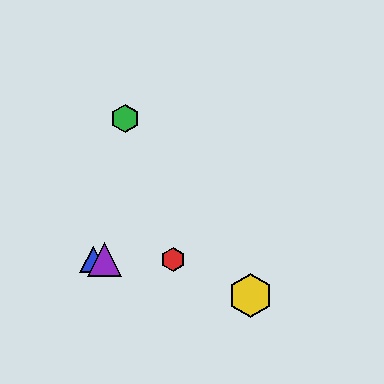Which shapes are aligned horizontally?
The red hexagon, the blue triangle, the purple triangle are aligned horizontally.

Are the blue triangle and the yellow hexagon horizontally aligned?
No, the blue triangle is at y≈259 and the yellow hexagon is at y≈296.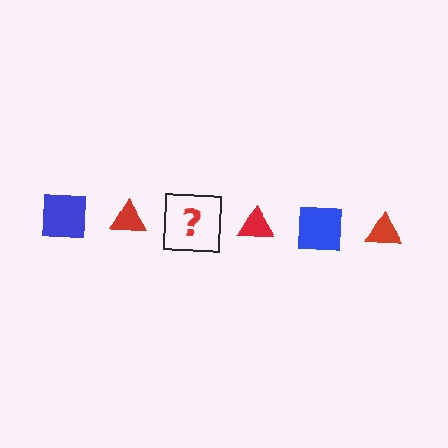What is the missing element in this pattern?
The missing element is a blue square.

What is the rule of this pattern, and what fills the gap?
The rule is that the pattern alternates between blue square and red triangle. The gap should be filled with a blue square.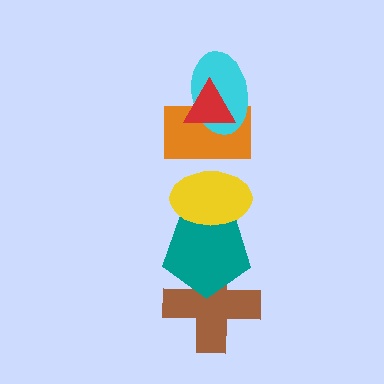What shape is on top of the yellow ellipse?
The orange rectangle is on top of the yellow ellipse.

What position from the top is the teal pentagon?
The teal pentagon is 5th from the top.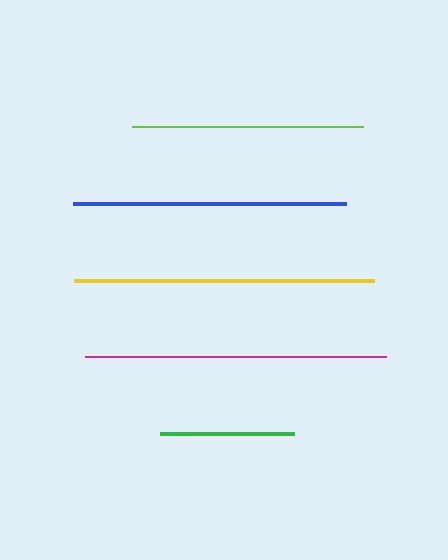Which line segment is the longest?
The magenta line is the longest at approximately 301 pixels.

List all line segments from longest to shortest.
From longest to shortest: magenta, yellow, blue, lime, green.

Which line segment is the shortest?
The green line is the shortest at approximately 134 pixels.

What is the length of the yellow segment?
The yellow segment is approximately 300 pixels long.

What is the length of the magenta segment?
The magenta segment is approximately 301 pixels long.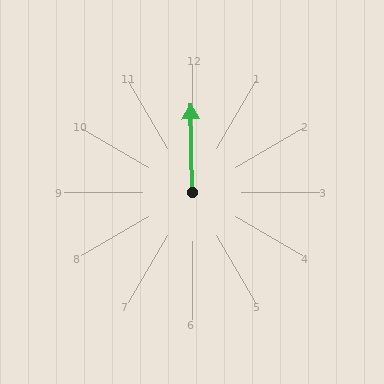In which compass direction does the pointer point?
North.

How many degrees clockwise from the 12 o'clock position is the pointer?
Approximately 359 degrees.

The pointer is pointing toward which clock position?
Roughly 12 o'clock.